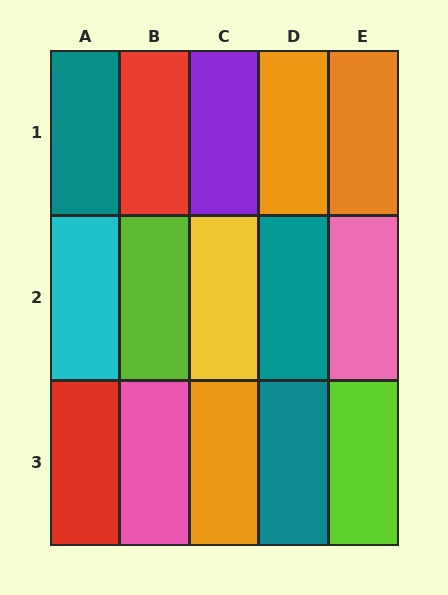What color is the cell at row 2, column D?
Teal.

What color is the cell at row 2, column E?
Pink.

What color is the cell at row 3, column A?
Red.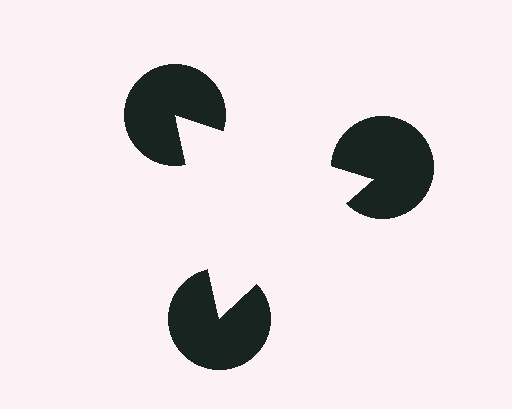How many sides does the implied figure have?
3 sides.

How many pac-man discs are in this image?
There are 3 — one at each vertex of the illusory triangle.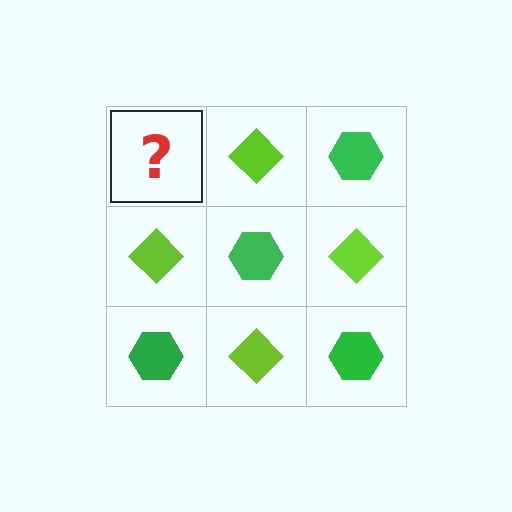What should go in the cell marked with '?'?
The missing cell should contain a green hexagon.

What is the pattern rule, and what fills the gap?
The rule is that it alternates green hexagon and lime diamond in a checkerboard pattern. The gap should be filled with a green hexagon.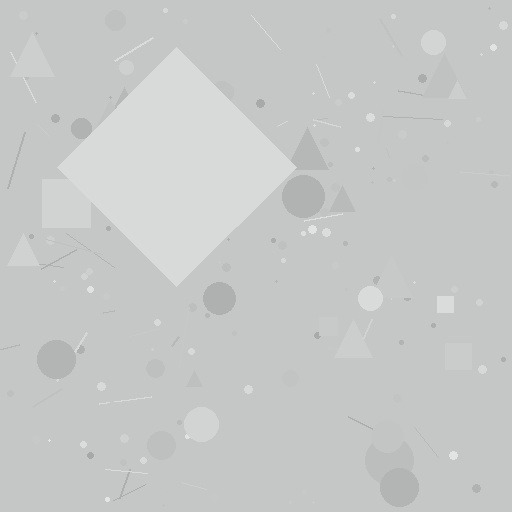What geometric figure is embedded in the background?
A diamond is embedded in the background.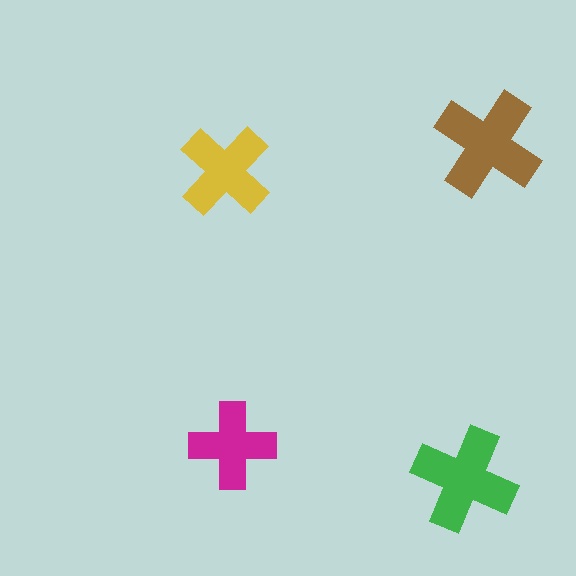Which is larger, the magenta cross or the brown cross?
The brown one.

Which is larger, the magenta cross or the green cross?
The green one.